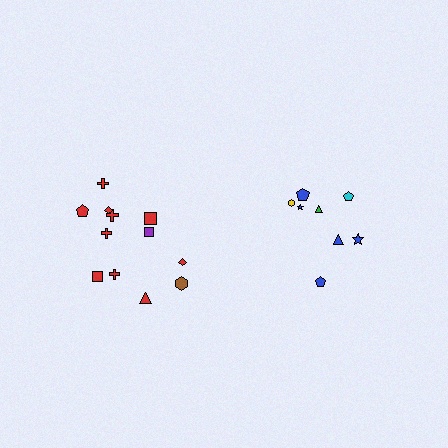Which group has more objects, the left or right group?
The left group.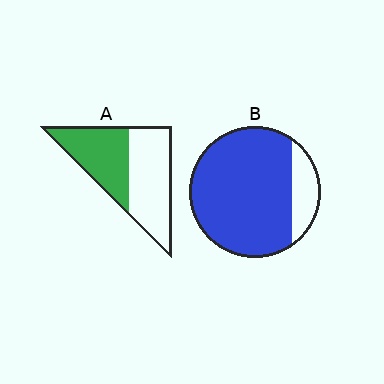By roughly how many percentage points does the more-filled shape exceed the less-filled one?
By roughly 40 percentage points (B over A).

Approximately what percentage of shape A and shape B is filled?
A is approximately 45% and B is approximately 85%.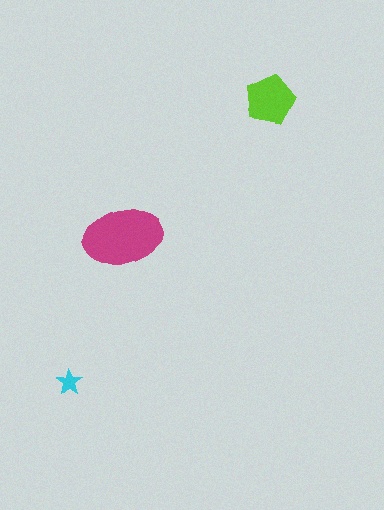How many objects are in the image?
There are 3 objects in the image.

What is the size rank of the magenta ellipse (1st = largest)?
1st.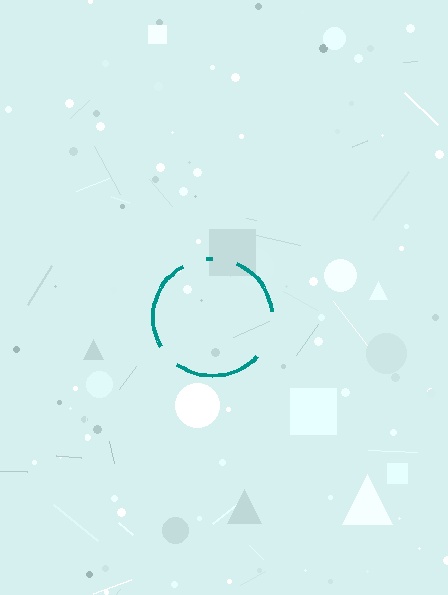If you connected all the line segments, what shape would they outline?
They would outline a circle.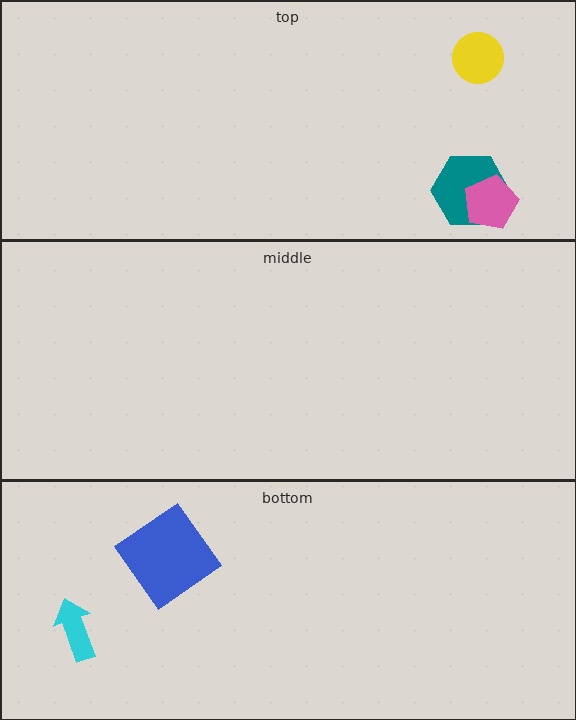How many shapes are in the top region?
3.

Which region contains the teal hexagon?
The top region.